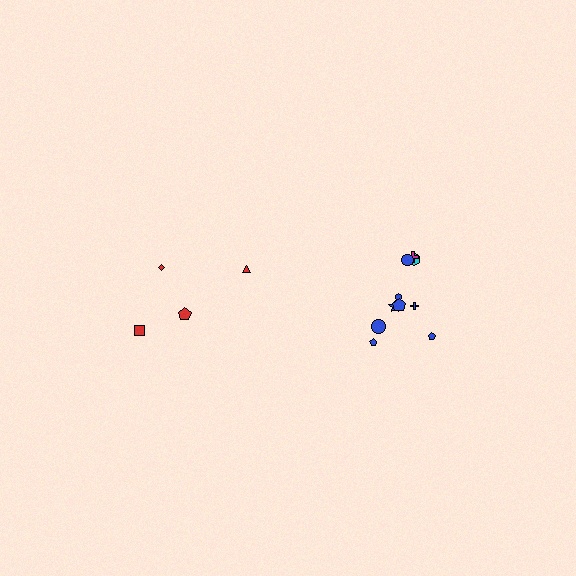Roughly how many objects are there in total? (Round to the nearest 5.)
Roughly 15 objects in total.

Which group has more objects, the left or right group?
The right group.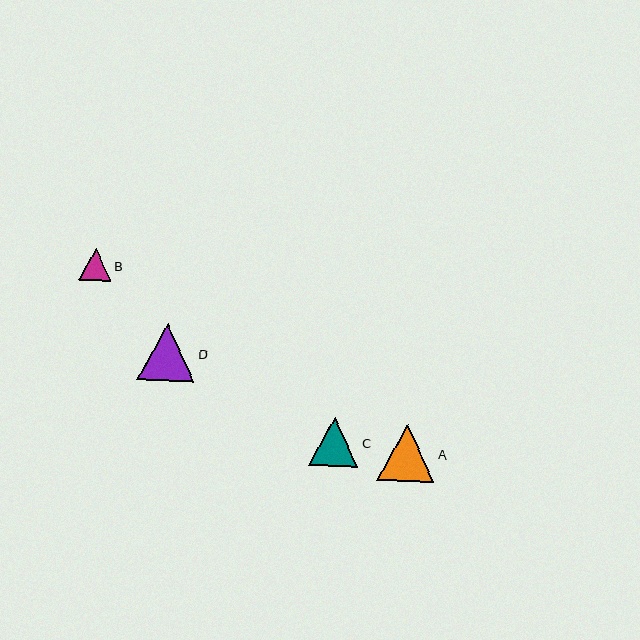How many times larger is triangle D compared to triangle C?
Triangle D is approximately 1.2 times the size of triangle C.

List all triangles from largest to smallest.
From largest to smallest: D, A, C, B.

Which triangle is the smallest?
Triangle B is the smallest with a size of approximately 32 pixels.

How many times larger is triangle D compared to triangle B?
Triangle D is approximately 1.8 times the size of triangle B.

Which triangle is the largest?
Triangle D is the largest with a size of approximately 58 pixels.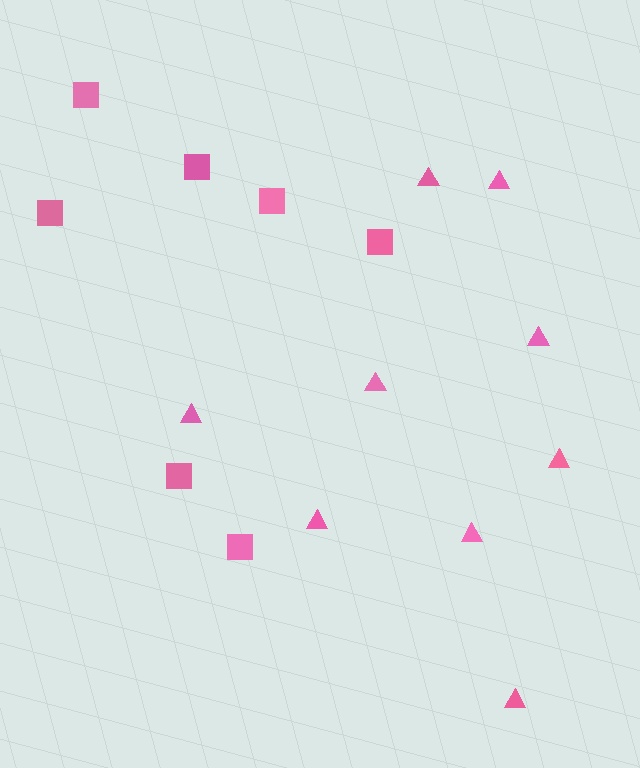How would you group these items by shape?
There are 2 groups: one group of triangles (9) and one group of squares (7).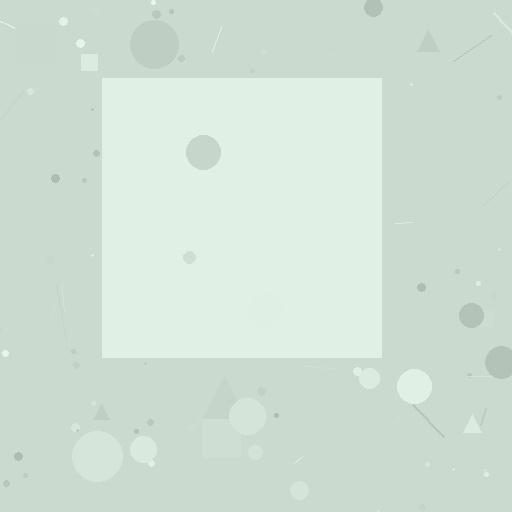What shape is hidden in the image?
A square is hidden in the image.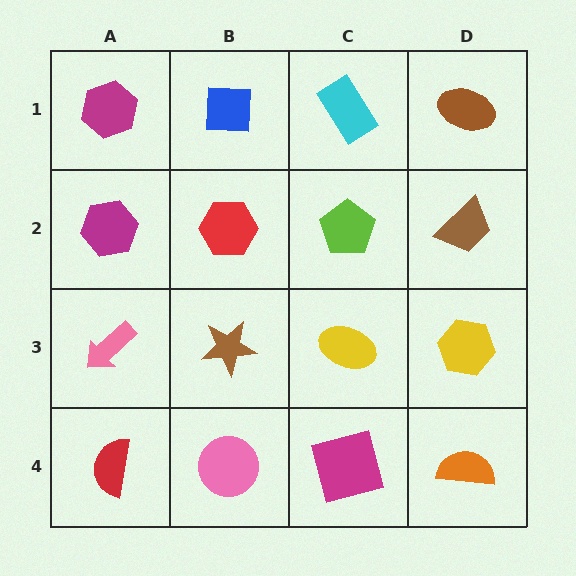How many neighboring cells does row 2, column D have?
3.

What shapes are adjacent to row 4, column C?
A yellow ellipse (row 3, column C), a pink circle (row 4, column B), an orange semicircle (row 4, column D).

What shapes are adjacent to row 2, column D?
A brown ellipse (row 1, column D), a yellow hexagon (row 3, column D), a lime pentagon (row 2, column C).